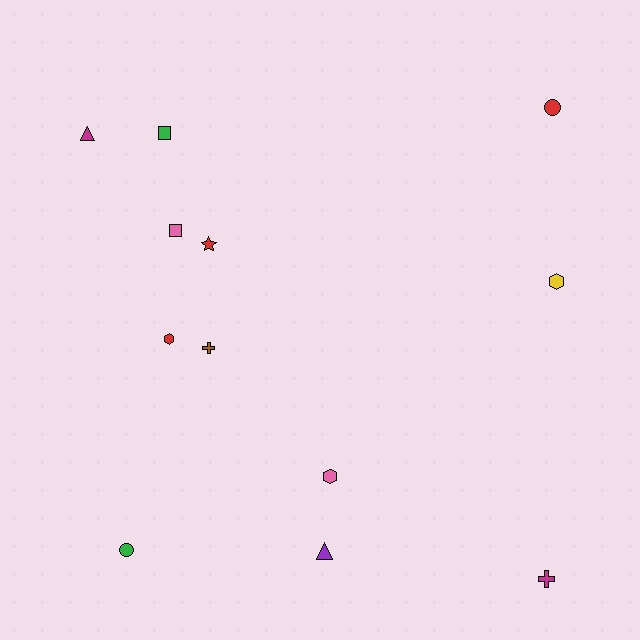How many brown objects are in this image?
There is 1 brown object.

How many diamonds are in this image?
There are no diamonds.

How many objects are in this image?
There are 12 objects.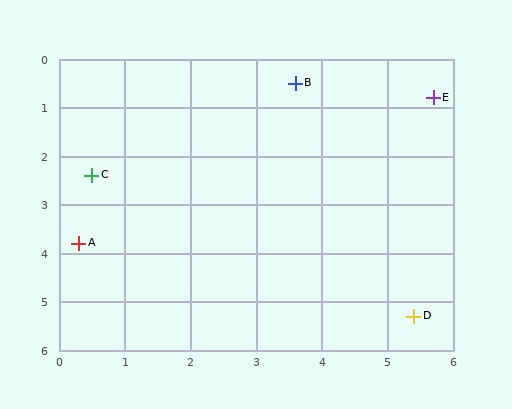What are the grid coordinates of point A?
Point A is at approximately (0.3, 3.8).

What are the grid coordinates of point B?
Point B is at approximately (3.6, 0.5).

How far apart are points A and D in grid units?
Points A and D are about 5.3 grid units apart.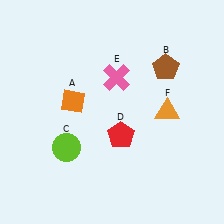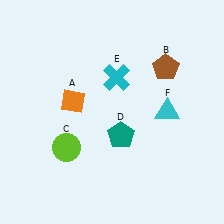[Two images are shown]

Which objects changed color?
D changed from red to teal. E changed from pink to cyan. F changed from orange to cyan.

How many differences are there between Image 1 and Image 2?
There are 3 differences between the two images.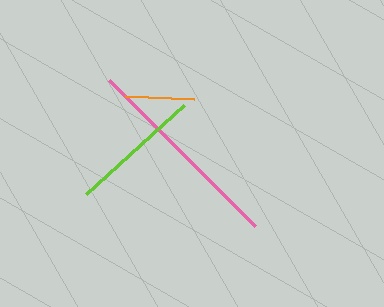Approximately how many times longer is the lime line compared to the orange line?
The lime line is approximately 1.9 times the length of the orange line.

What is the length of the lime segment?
The lime segment is approximately 132 pixels long.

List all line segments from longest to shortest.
From longest to shortest: pink, lime, orange.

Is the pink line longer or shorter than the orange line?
The pink line is longer than the orange line.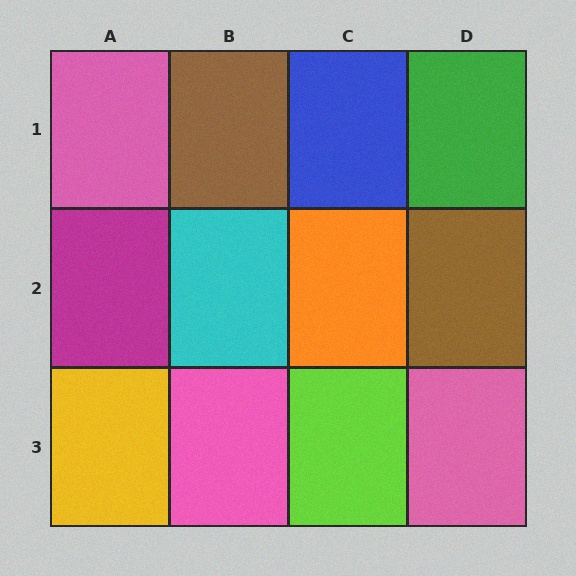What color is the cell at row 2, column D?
Brown.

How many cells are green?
1 cell is green.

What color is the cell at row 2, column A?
Magenta.